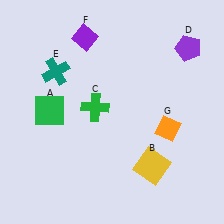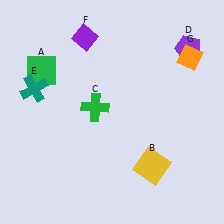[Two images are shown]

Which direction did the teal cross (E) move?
The teal cross (E) moved left.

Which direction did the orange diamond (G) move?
The orange diamond (G) moved up.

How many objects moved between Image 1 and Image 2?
3 objects moved between the two images.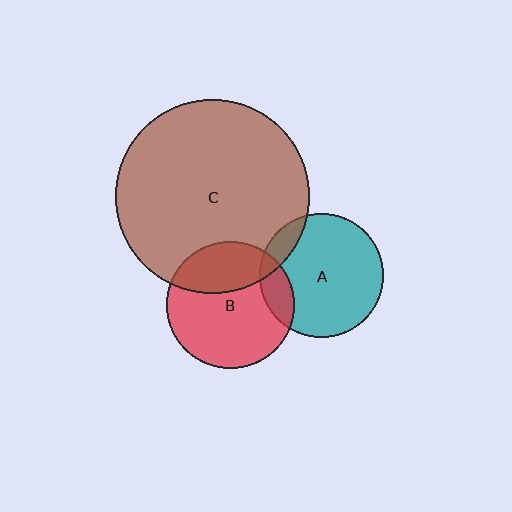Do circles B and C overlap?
Yes.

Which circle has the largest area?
Circle C (brown).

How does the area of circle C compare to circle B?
Approximately 2.3 times.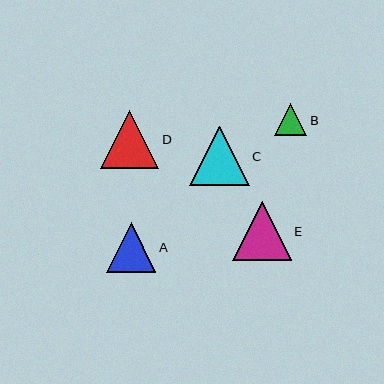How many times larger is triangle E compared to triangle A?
Triangle E is approximately 1.2 times the size of triangle A.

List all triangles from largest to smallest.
From largest to smallest: C, E, D, A, B.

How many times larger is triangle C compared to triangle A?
Triangle C is approximately 1.2 times the size of triangle A.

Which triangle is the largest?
Triangle C is the largest with a size of approximately 60 pixels.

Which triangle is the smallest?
Triangle B is the smallest with a size of approximately 32 pixels.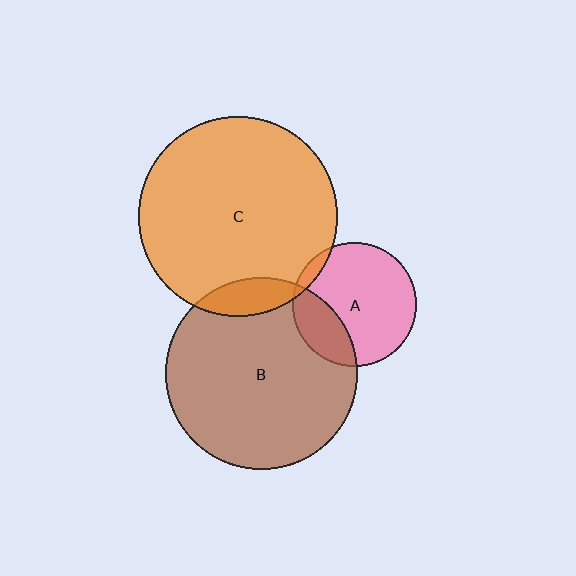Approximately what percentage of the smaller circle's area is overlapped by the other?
Approximately 5%.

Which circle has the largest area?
Circle C (orange).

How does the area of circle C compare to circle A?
Approximately 2.6 times.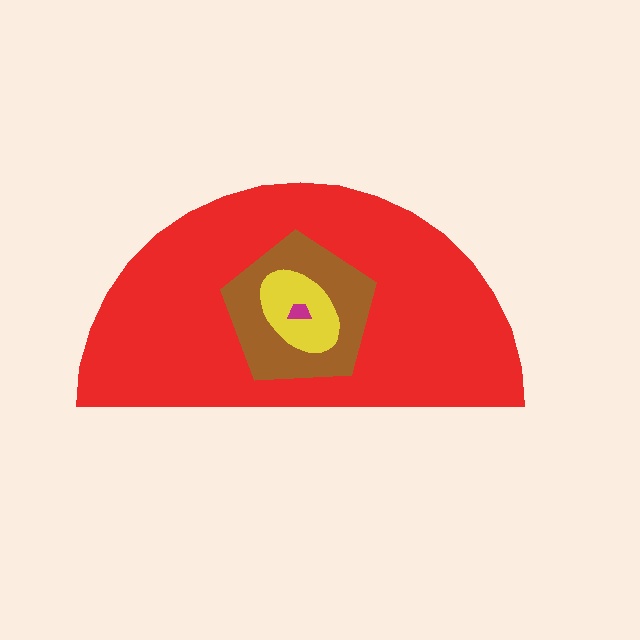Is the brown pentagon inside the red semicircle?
Yes.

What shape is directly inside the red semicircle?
The brown pentagon.